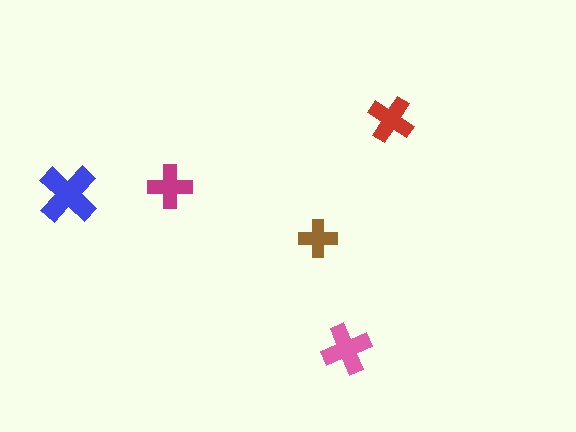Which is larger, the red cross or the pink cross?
The pink one.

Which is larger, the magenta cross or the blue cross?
The blue one.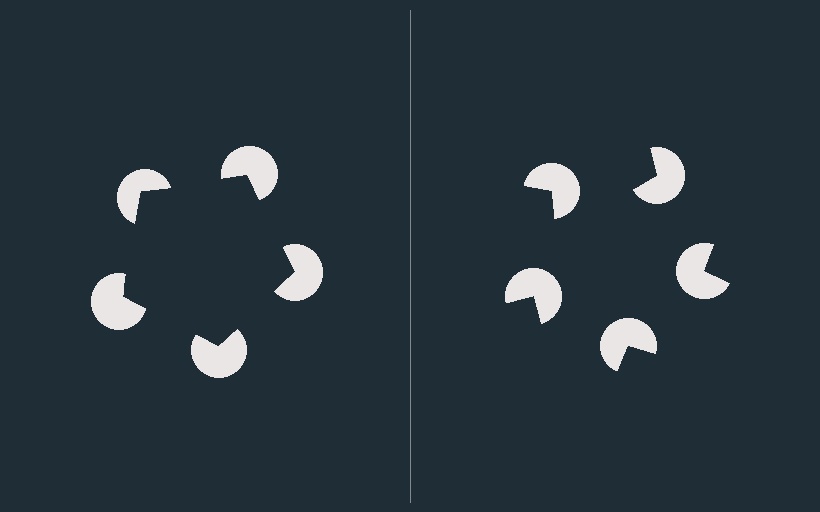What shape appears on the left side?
An illusory pentagon.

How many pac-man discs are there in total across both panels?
10 — 5 on each side.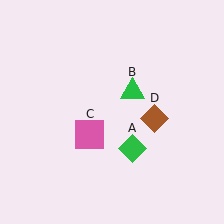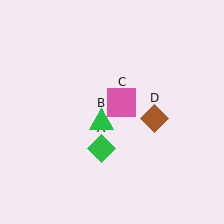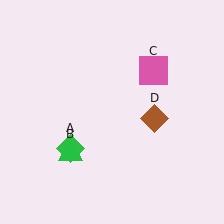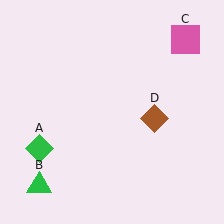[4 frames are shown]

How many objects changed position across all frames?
3 objects changed position: green diamond (object A), green triangle (object B), pink square (object C).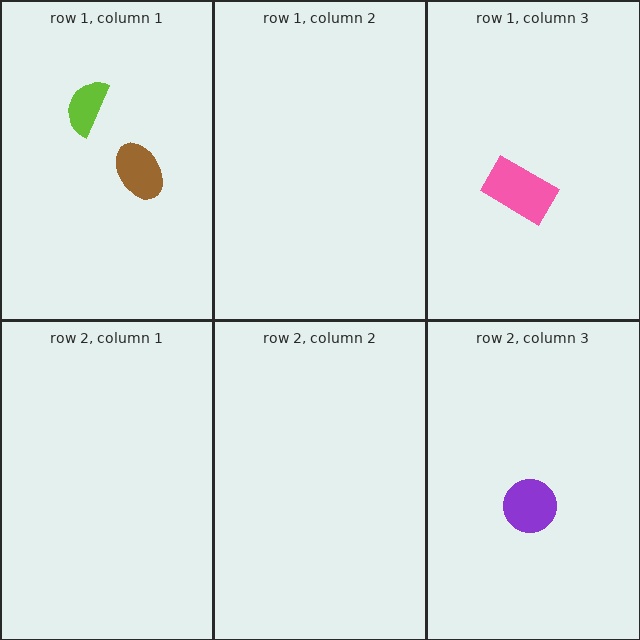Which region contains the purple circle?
The row 2, column 3 region.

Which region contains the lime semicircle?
The row 1, column 1 region.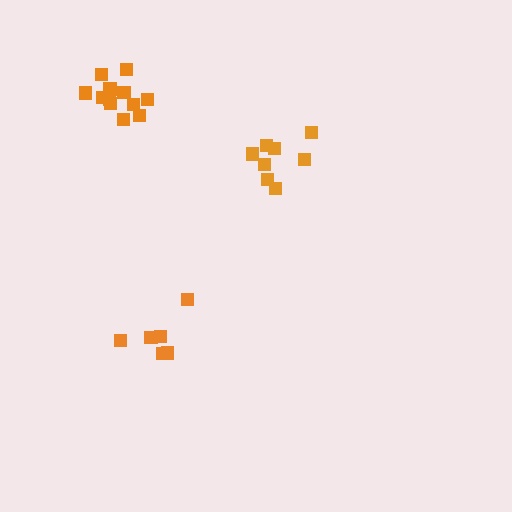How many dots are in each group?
Group 1: 8 dots, Group 2: 6 dots, Group 3: 12 dots (26 total).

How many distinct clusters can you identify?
There are 3 distinct clusters.